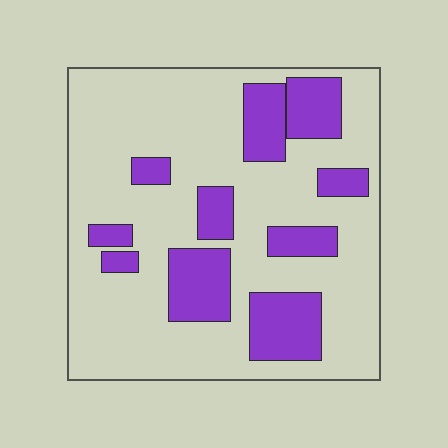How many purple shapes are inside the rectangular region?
10.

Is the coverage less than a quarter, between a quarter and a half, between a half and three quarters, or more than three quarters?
Between a quarter and a half.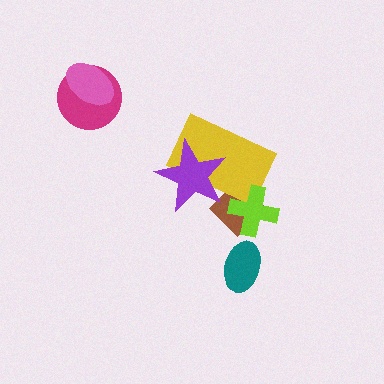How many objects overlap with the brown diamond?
3 objects overlap with the brown diamond.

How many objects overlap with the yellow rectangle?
3 objects overlap with the yellow rectangle.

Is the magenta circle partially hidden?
Yes, it is partially covered by another shape.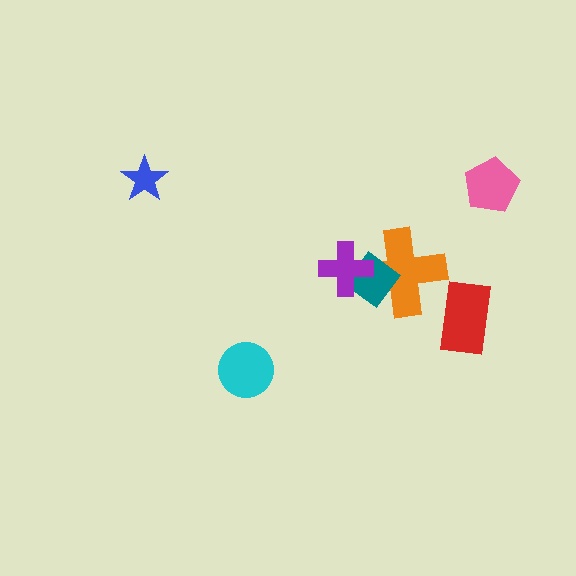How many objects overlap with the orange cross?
2 objects overlap with the orange cross.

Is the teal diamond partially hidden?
Yes, it is partially covered by another shape.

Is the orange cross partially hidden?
Yes, it is partially covered by another shape.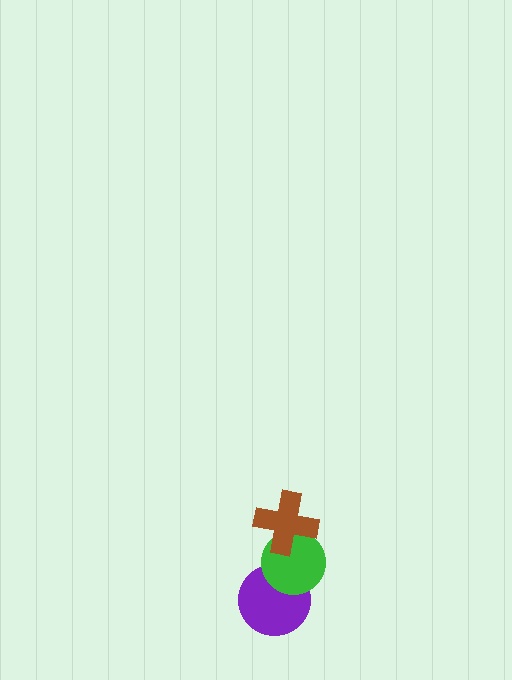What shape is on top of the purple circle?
The green circle is on top of the purple circle.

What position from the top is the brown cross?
The brown cross is 1st from the top.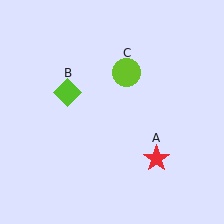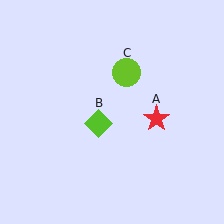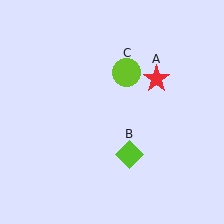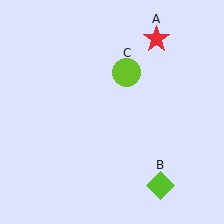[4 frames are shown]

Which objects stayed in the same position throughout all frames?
Lime circle (object C) remained stationary.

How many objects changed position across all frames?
2 objects changed position: red star (object A), lime diamond (object B).